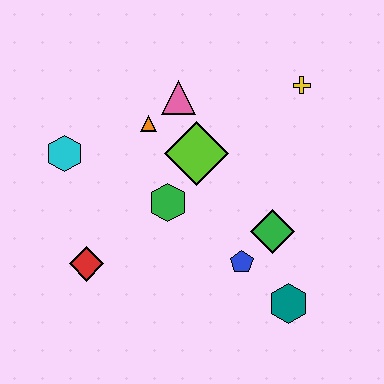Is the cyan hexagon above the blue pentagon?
Yes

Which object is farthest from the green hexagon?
The yellow cross is farthest from the green hexagon.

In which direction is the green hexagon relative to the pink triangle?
The green hexagon is below the pink triangle.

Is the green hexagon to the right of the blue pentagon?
No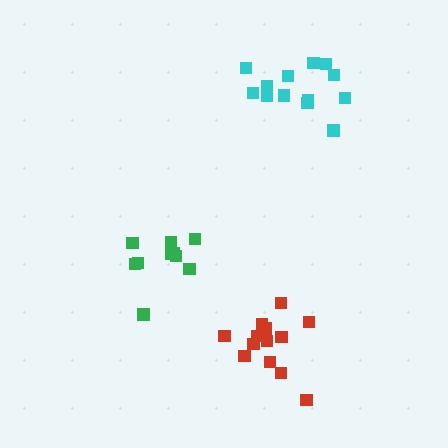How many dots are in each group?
Group 1: 10 dots, Group 2: 13 dots, Group 3: 13 dots (36 total).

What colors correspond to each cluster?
The clusters are colored: green, red, cyan.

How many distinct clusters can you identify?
There are 3 distinct clusters.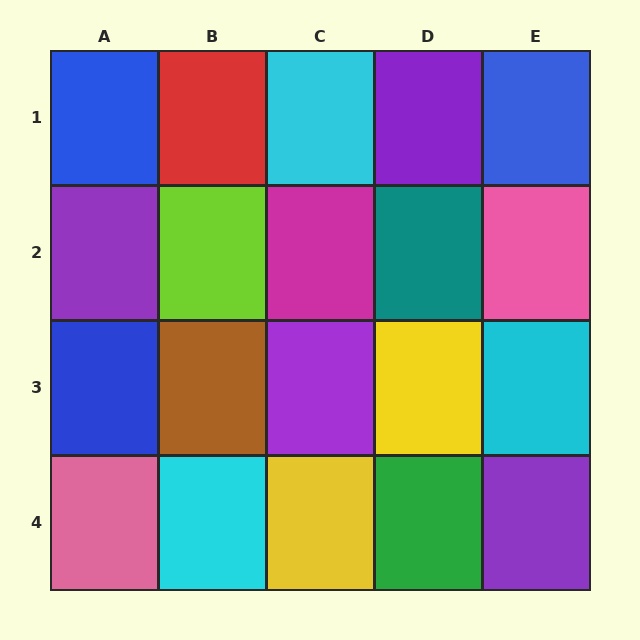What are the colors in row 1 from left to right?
Blue, red, cyan, purple, blue.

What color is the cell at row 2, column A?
Purple.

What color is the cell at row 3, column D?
Yellow.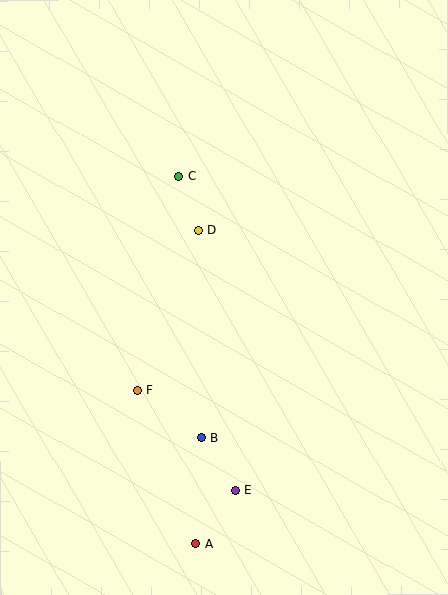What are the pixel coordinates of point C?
Point C is at (179, 176).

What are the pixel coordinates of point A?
Point A is at (195, 544).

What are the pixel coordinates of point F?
Point F is at (137, 390).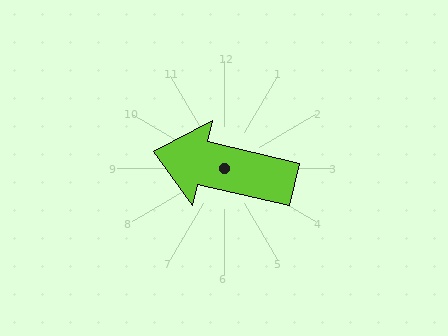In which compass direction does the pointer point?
West.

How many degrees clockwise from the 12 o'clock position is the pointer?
Approximately 283 degrees.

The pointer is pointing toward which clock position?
Roughly 9 o'clock.